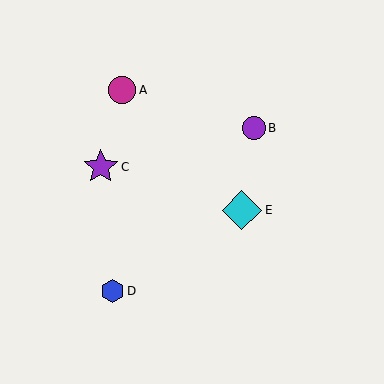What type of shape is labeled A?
Shape A is a magenta circle.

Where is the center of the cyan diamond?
The center of the cyan diamond is at (242, 210).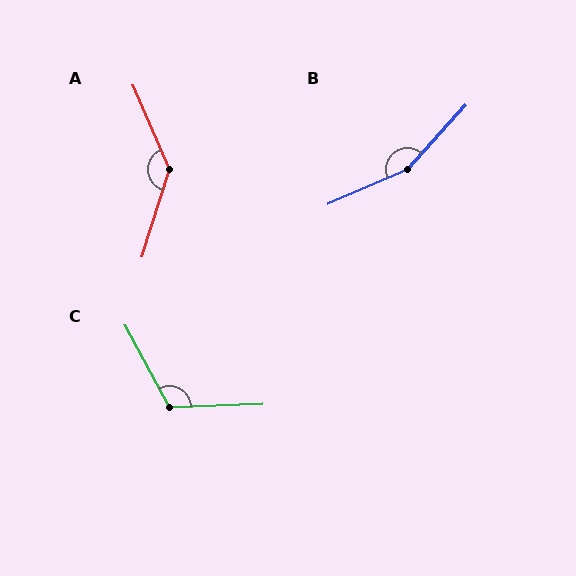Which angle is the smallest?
C, at approximately 116 degrees.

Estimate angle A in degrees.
Approximately 139 degrees.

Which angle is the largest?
B, at approximately 156 degrees.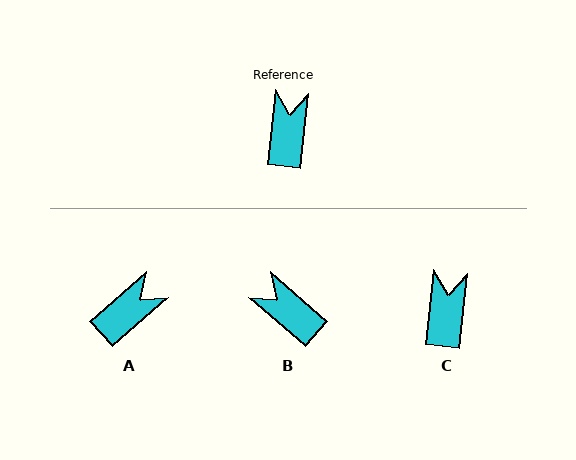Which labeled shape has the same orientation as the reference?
C.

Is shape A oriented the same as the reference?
No, it is off by about 42 degrees.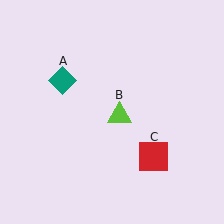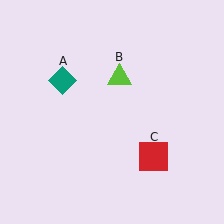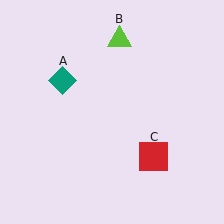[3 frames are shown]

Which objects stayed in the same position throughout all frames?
Teal diamond (object A) and red square (object C) remained stationary.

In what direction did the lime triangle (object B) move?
The lime triangle (object B) moved up.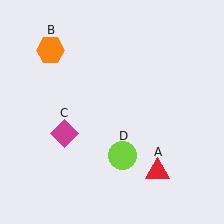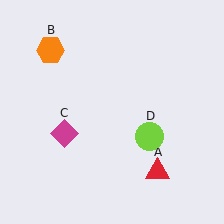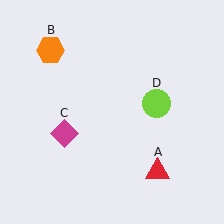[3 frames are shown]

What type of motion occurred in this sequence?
The lime circle (object D) rotated counterclockwise around the center of the scene.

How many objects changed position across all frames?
1 object changed position: lime circle (object D).